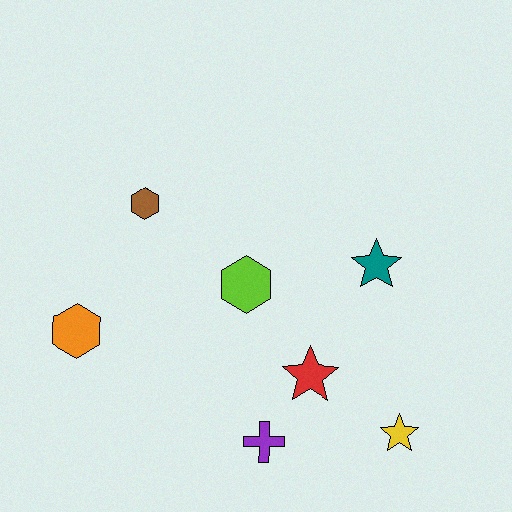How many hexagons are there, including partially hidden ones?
There are 3 hexagons.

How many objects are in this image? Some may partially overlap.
There are 7 objects.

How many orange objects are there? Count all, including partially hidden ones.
There is 1 orange object.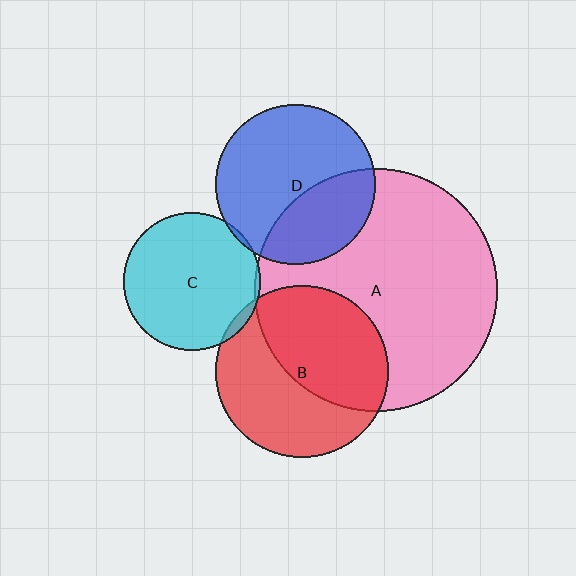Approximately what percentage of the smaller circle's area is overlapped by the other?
Approximately 5%.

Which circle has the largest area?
Circle A (pink).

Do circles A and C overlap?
Yes.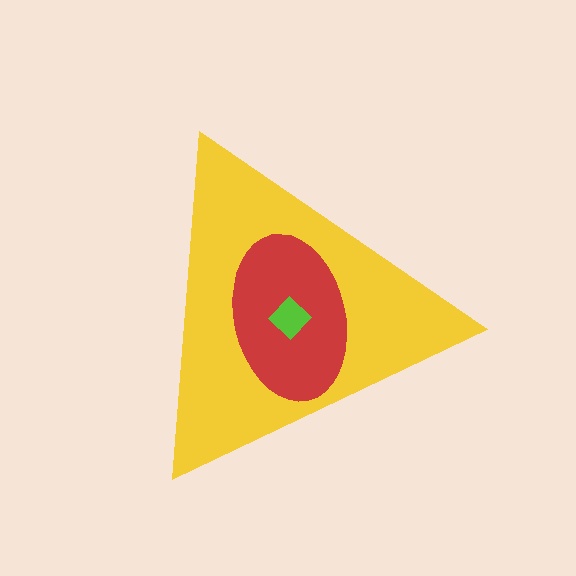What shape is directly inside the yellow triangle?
The red ellipse.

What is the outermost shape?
The yellow triangle.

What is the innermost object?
The lime diamond.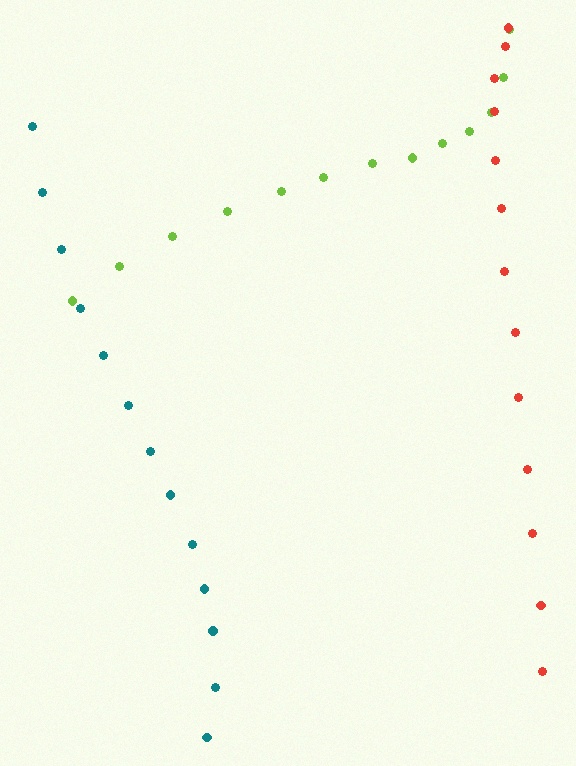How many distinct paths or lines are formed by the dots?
There are 3 distinct paths.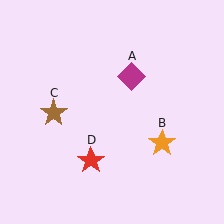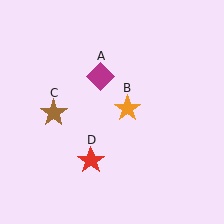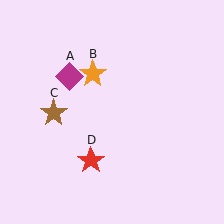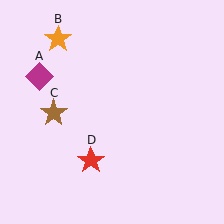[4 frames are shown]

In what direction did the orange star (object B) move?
The orange star (object B) moved up and to the left.